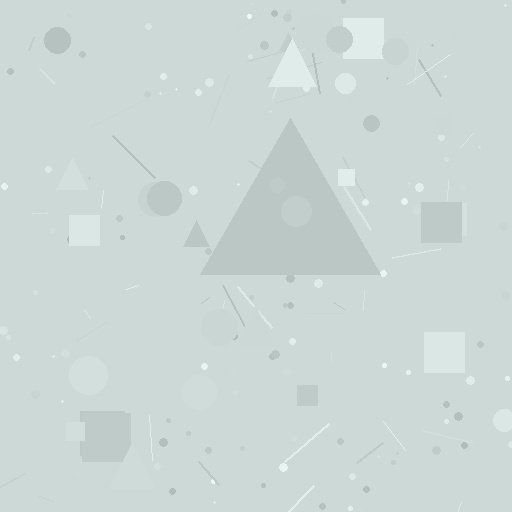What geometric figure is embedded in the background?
A triangle is embedded in the background.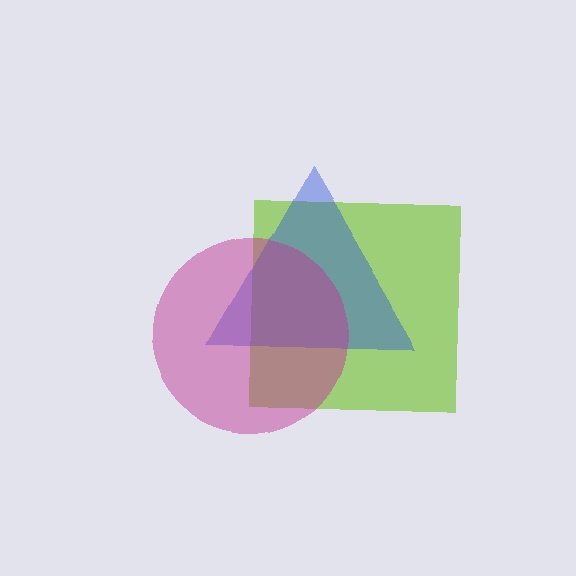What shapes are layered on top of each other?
The layered shapes are: a lime square, a blue triangle, a magenta circle.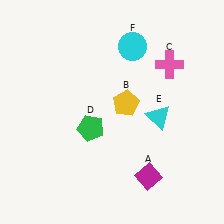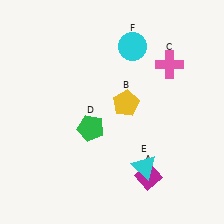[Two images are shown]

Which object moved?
The cyan triangle (E) moved down.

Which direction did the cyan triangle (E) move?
The cyan triangle (E) moved down.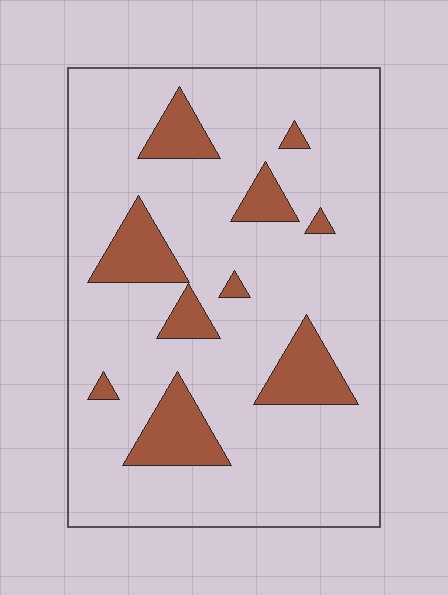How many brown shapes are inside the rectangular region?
10.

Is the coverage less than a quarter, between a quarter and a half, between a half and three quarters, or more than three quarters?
Less than a quarter.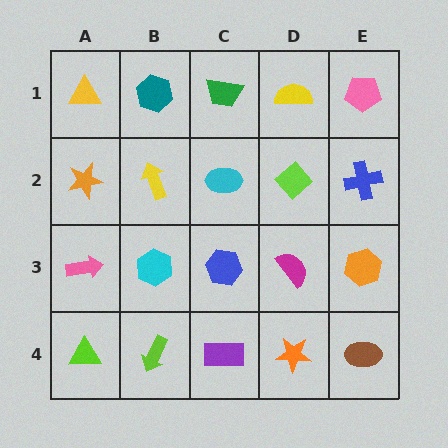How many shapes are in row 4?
5 shapes.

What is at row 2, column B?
A yellow arrow.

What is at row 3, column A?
A pink arrow.